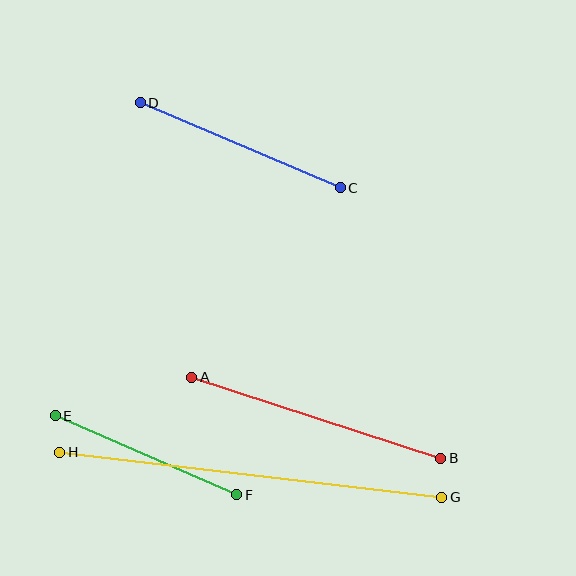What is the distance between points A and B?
The distance is approximately 262 pixels.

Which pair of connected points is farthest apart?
Points G and H are farthest apart.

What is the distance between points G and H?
The distance is approximately 385 pixels.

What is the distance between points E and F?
The distance is approximately 198 pixels.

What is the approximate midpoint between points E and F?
The midpoint is at approximately (146, 455) pixels.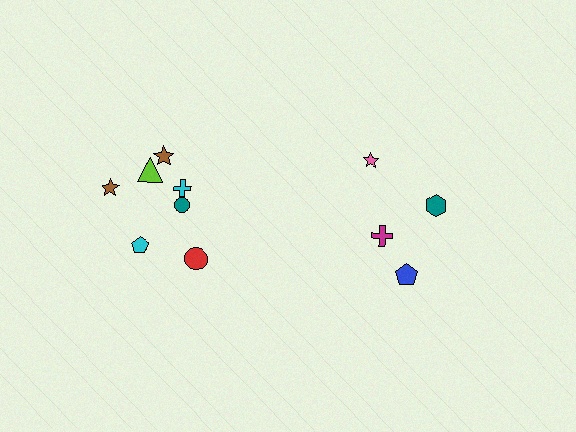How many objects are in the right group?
There are 4 objects.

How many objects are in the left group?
There are 7 objects.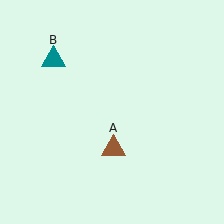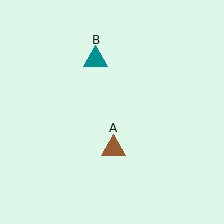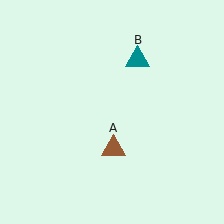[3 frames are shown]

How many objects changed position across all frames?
1 object changed position: teal triangle (object B).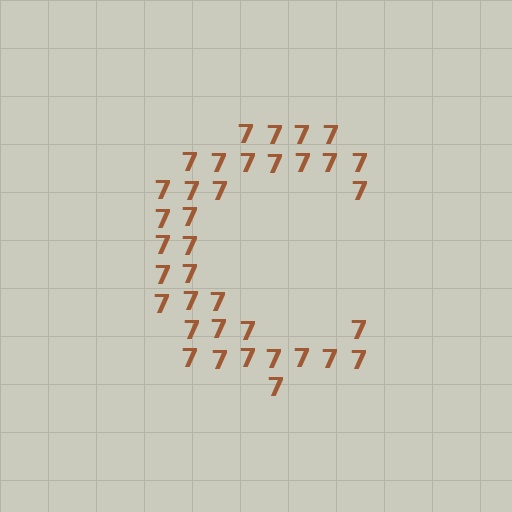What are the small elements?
The small elements are digit 7's.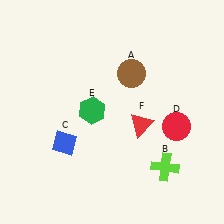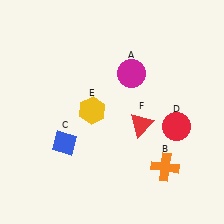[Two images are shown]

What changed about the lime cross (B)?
In Image 1, B is lime. In Image 2, it changed to orange.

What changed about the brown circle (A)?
In Image 1, A is brown. In Image 2, it changed to magenta.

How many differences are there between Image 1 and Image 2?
There are 3 differences between the two images.